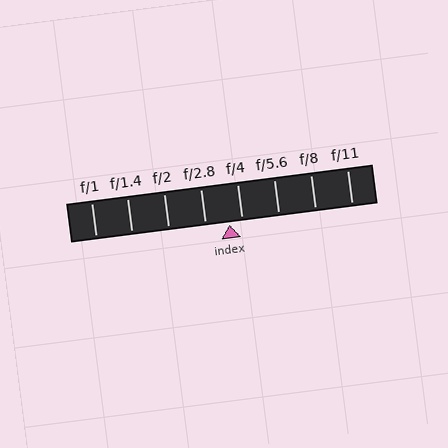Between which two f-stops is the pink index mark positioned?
The index mark is between f/2.8 and f/4.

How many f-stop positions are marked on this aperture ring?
There are 8 f-stop positions marked.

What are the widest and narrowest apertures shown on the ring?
The widest aperture shown is f/1 and the narrowest is f/11.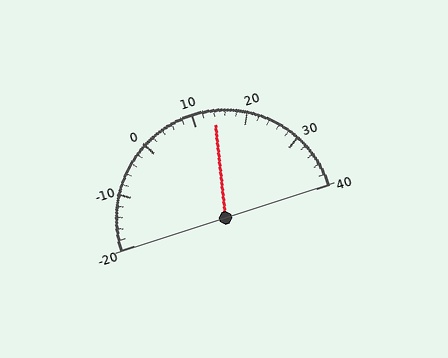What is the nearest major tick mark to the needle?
The nearest major tick mark is 10.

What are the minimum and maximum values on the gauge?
The gauge ranges from -20 to 40.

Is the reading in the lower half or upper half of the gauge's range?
The reading is in the upper half of the range (-20 to 40).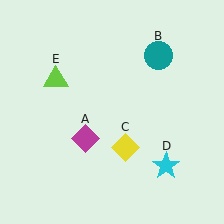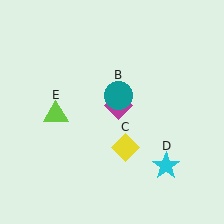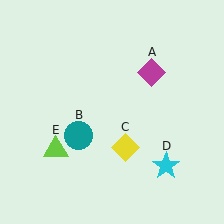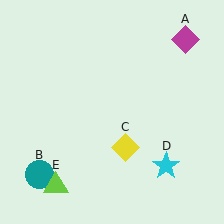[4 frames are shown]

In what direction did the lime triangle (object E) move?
The lime triangle (object E) moved down.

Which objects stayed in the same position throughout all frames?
Yellow diamond (object C) and cyan star (object D) remained stationary.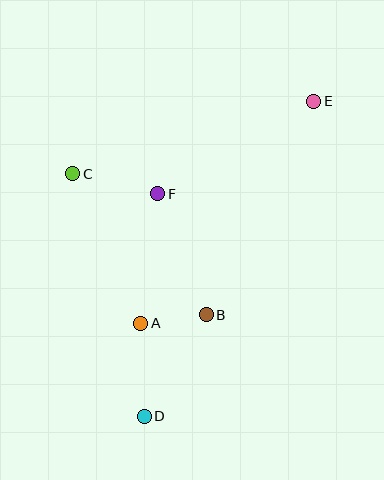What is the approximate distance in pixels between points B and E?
The distance between B and E is approximately 239 pixels.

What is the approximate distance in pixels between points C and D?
The distance between C and D is approximately 253 pixels.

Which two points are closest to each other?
Points A and B are closest to each other.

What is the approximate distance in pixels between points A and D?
The distance between A and D is approximately 93 pixels.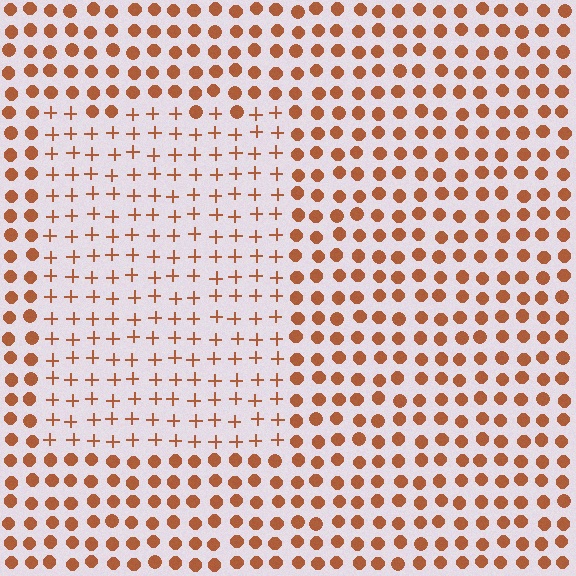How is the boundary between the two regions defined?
The boundary is defined by a change in element shape: plus signs inside vs. circles outside. All elements share the same color and spacing.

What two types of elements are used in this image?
The image uses plus signs inside the rectangle region and circles outside it.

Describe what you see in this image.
The image is filled with small brown elements arranged in a uniform grid. A rectangle-shaped region contains plus signs, while the surrounding area contains circles. The boundary is defined purely by the change in element shape.